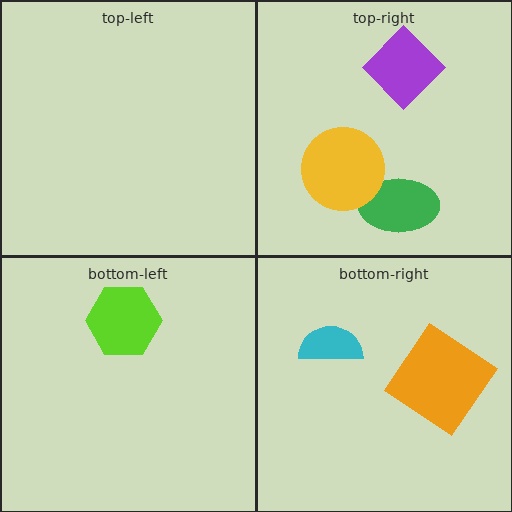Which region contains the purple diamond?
The top-right region.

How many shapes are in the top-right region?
3.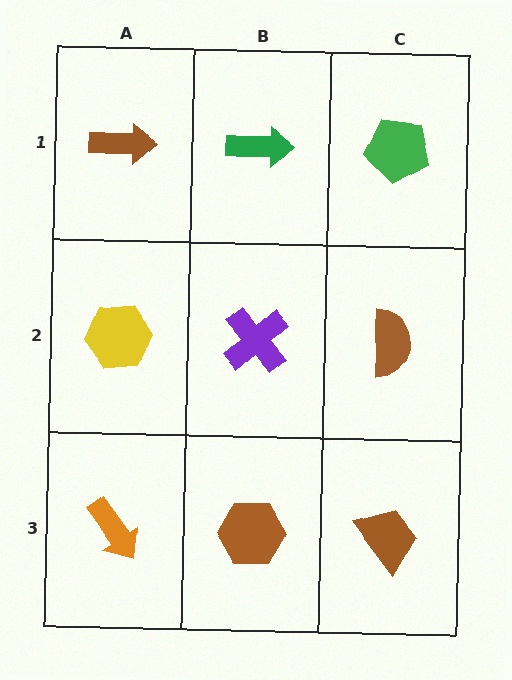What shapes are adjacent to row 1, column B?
A purple cross (row 2, column B), a brown arrow (row 1, column A), a green pentagon (row 1, column C).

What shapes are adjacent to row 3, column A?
A yellow hexagon (row 2, column A), a brown hexagon (row 3, column B).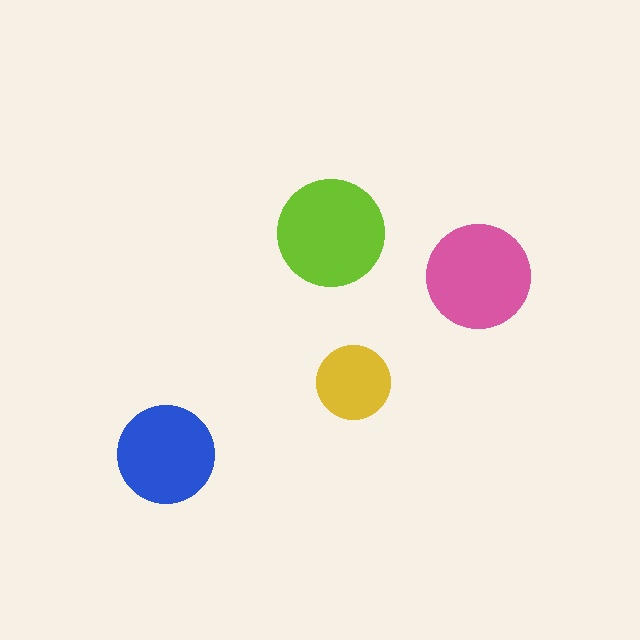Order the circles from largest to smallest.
the lime one, the pink one, the blue one, the yellow one.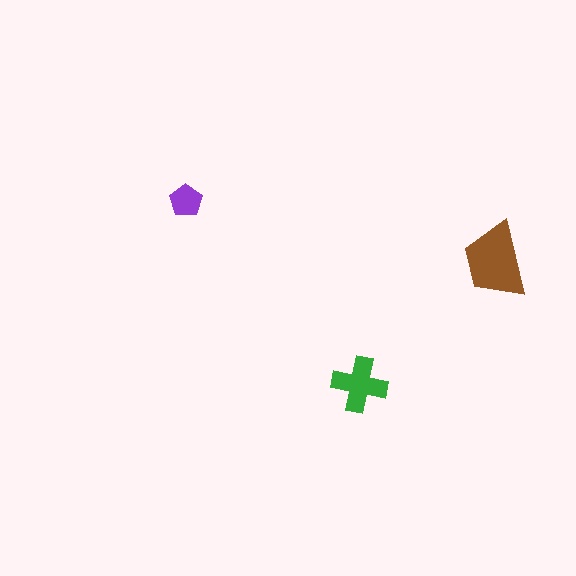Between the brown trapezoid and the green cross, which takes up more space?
The brown trapezoid.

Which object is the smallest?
The purple pentagon.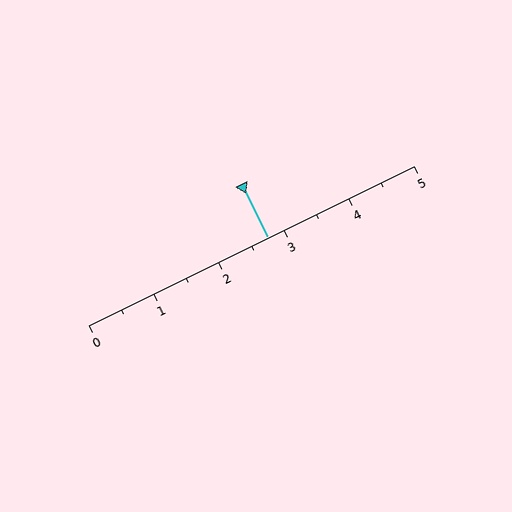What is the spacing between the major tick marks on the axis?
The major ticks are spaced 1 apart.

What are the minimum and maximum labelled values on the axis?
The axis runs from 0 to 5.